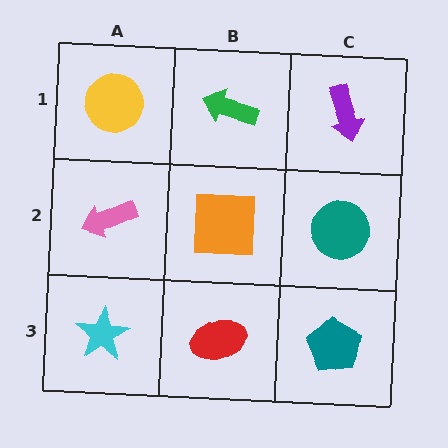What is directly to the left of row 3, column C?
A red ellipse.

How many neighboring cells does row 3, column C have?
2.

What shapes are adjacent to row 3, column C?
A teal circle (row 2, column C), a red ellipse (row 3, column B).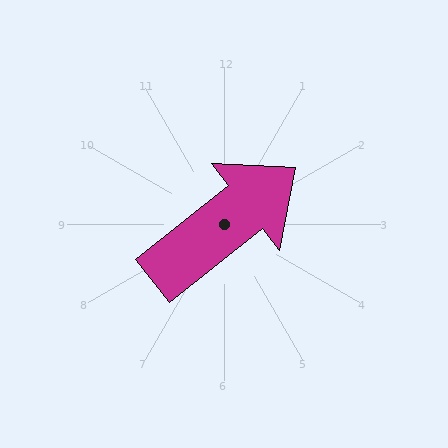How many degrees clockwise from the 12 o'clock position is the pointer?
Approximately 52 degrees.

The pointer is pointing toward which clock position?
Roughly 2 o'clock.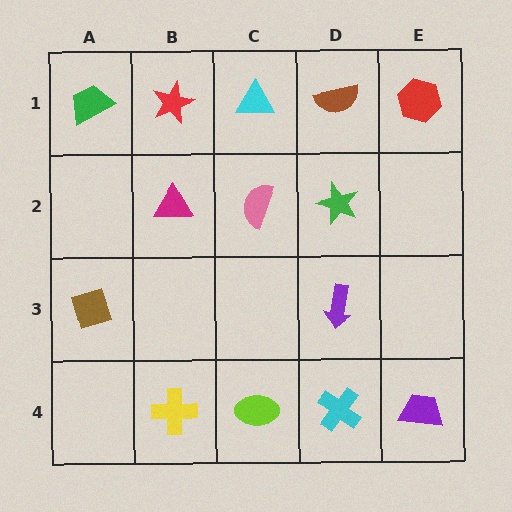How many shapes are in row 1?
5 shapes.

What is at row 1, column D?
A brown semicircle.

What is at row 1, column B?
A red star.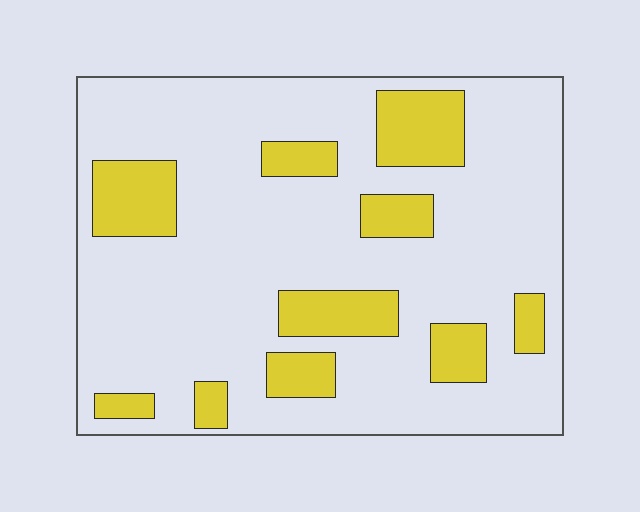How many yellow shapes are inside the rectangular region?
10.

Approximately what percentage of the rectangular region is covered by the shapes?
Approximately 20%.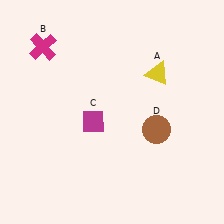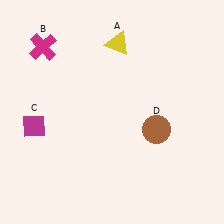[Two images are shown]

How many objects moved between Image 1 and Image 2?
2 objects moved between the two images.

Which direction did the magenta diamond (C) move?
The magenta diamond (C) moved left.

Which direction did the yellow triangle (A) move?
The yellow triangle (A) moved left.